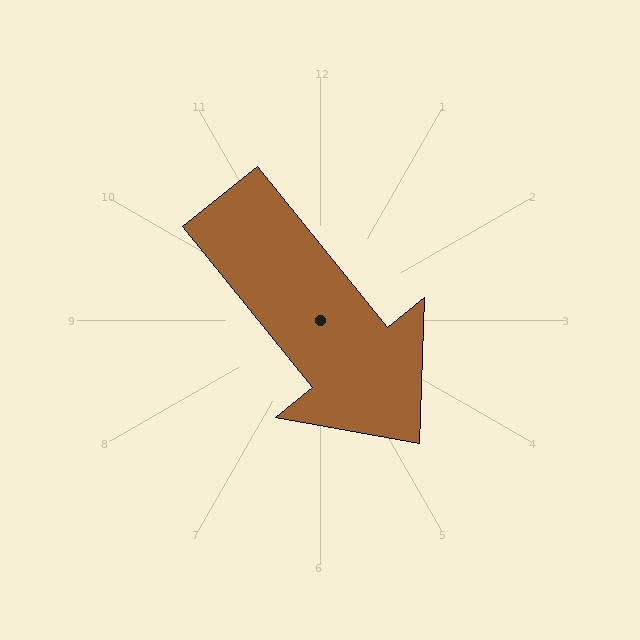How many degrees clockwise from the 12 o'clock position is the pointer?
Approximately 141 degrees.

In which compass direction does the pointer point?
Southeast.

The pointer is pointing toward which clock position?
Roughly 5 o'clock.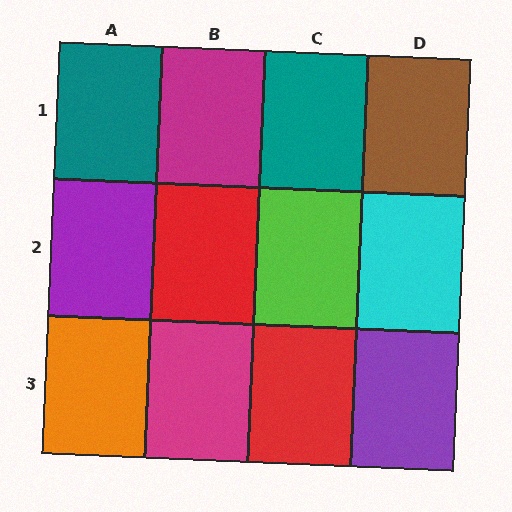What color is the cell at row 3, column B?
Magenta.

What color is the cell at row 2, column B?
Red.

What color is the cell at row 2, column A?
Purple.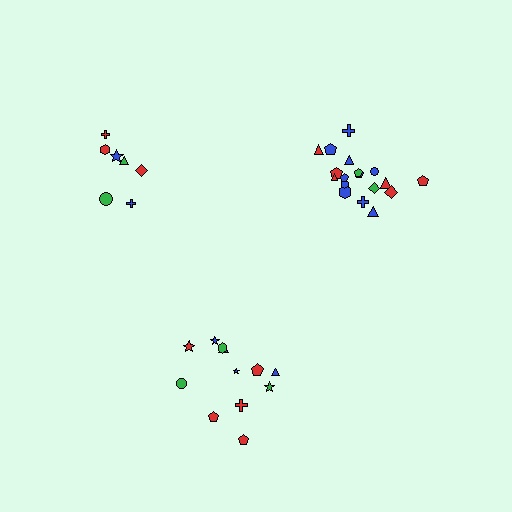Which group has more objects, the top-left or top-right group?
The top-right group.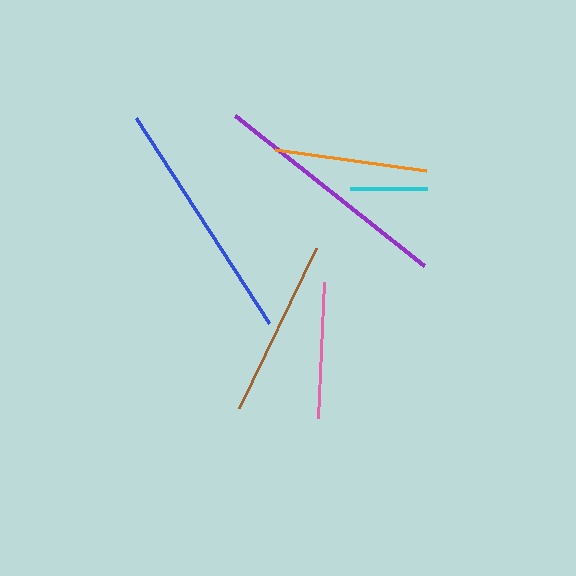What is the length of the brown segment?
The brown segment is approximately 177 pixels long.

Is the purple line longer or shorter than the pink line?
The purple line is longer than the pink line.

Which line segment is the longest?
The blue line is the longest at approximately 244 pixels.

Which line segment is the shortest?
The cyan line is the shortest at approximately 77 pixels.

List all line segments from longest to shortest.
From longest to shortest: blue, purple, brown, orange, pink, cyan.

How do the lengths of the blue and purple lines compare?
The blue and purple lines are approximately the same length.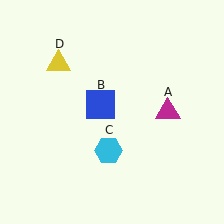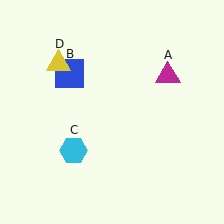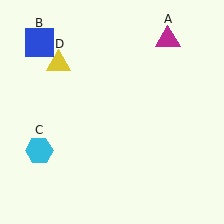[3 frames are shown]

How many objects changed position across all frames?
3 objects changed position: magenta triangle (object A), blue square (object B), cyan hexagon (object C).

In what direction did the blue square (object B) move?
The blue square (object B) moved up and to the left.